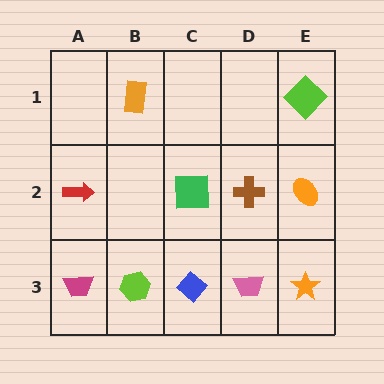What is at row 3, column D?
A pink trapezoid.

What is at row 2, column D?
A brown cross.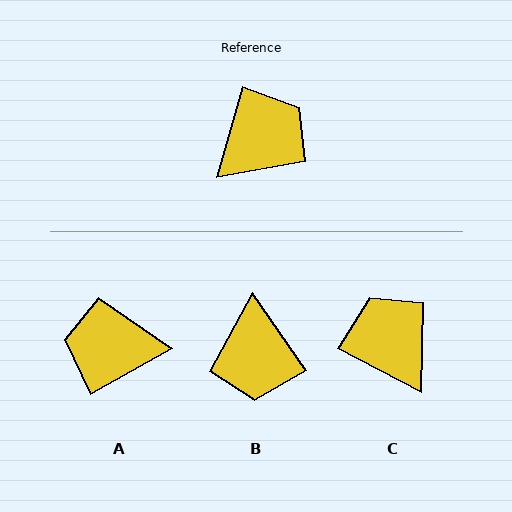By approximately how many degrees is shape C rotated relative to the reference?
Approximately 78 degrees counter-clockwise.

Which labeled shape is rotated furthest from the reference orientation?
A, about 135 degrees away.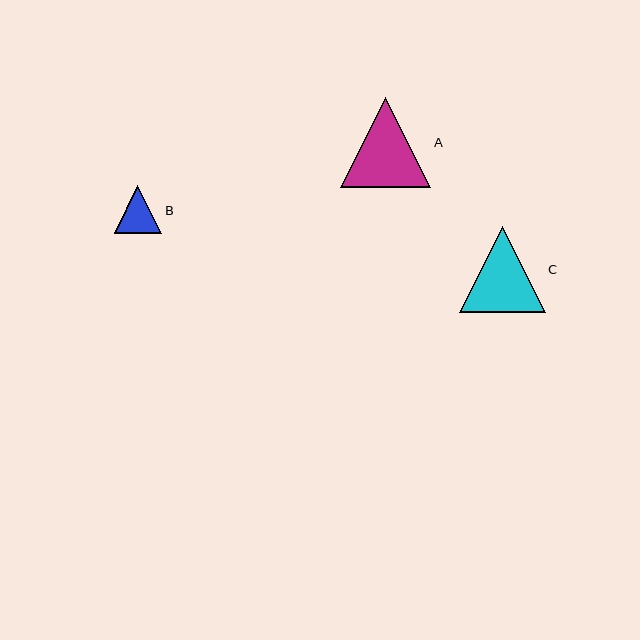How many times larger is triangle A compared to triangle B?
Triangle A is approximately 1.9 times the size of triangle B.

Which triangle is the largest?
Triangle A is the largest with a size of approximately 90 pixels.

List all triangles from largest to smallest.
From largest to smallest: A, C, B.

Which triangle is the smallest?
Triangle B is the smallest with a size of approximately 47 pixels.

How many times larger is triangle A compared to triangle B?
Triangle A is approximately 1.9 times the size of triangle B.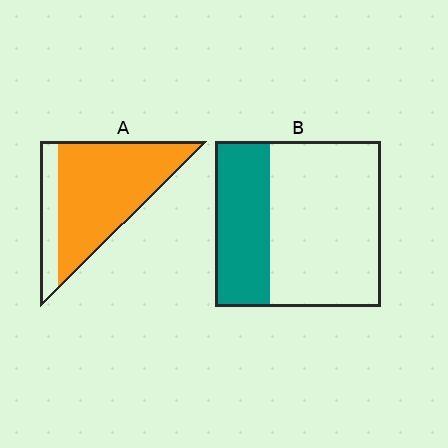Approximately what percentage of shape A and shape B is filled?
A is approximately 80% and B is approximately 35%.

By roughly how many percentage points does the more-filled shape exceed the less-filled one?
By roughly 45 percentage points (A over B).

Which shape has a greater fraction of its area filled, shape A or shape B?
Shape A.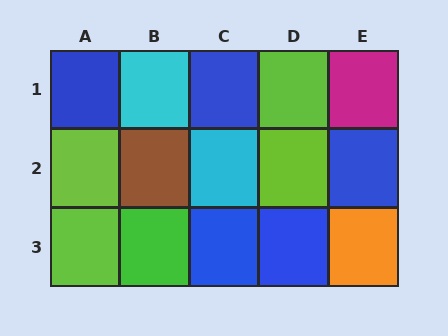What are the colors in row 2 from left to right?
Lime, brown, cyan, lime, blue.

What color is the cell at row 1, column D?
Lime.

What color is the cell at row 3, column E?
Orange.